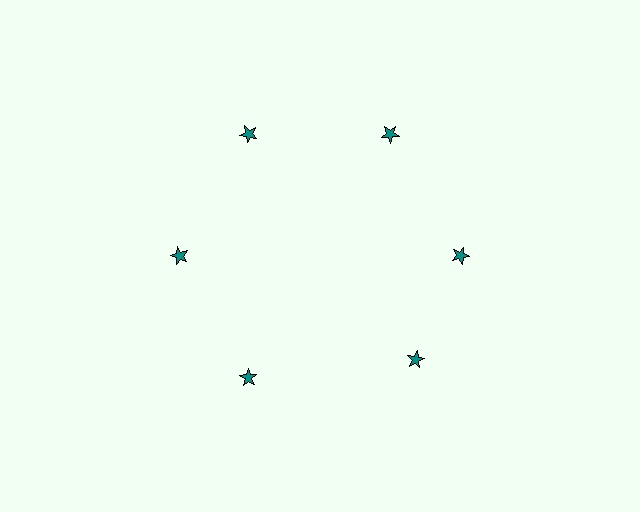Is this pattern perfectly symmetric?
No. The 6 teal stars are arranged in a ring, but one element near the 5 o'clock position is rotated out of alignment along the ring, breaking the 6-fold rotational symmetry.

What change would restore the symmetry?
The symmetry would be restored by rotating it back into even spacing with its neighbors so that all 6 stars sit at equal angles and equal distance from the center.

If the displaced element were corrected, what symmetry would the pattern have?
It would have 6-fold rotational symmetry — the pattern would map onto itself every 60 degrees.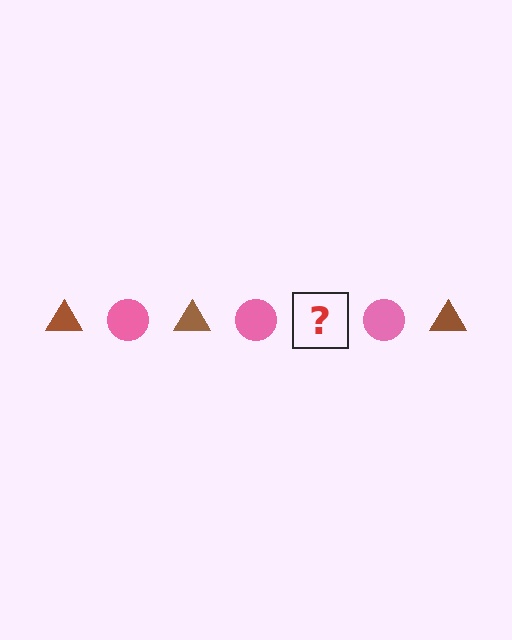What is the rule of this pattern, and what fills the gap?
The rule is that the pattern alternates between brown triangle and pink circle. The gap should be filled with a brown triangle.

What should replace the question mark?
The question mark should be replaced with a brown triangle.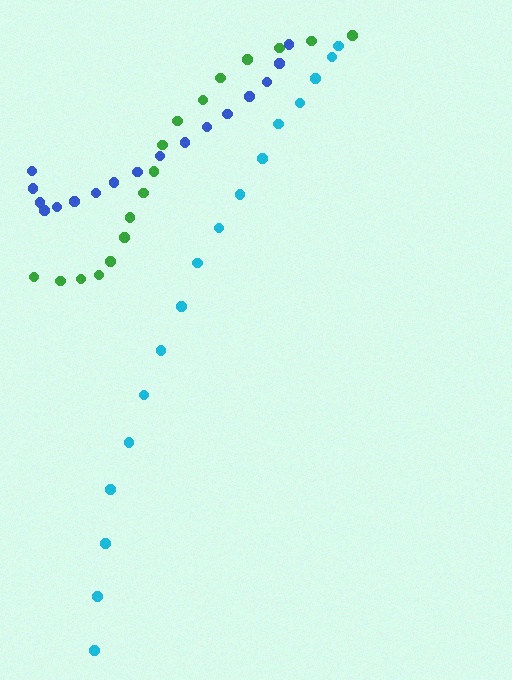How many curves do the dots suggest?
There are 3 distinct paths.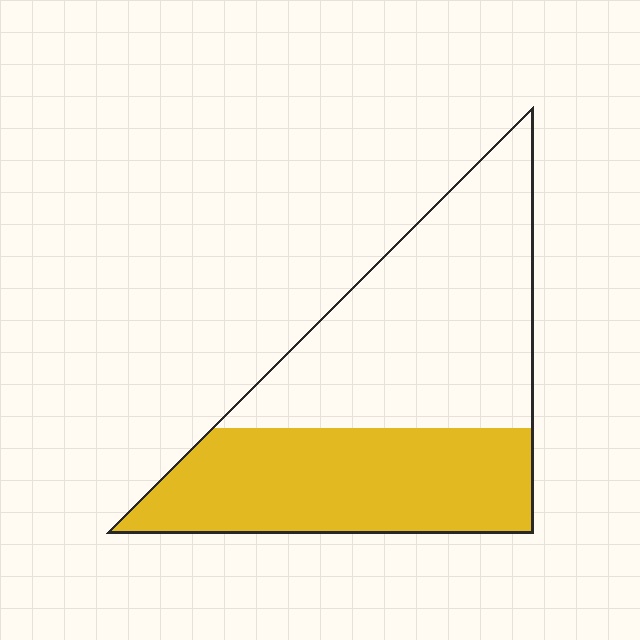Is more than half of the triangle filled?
No.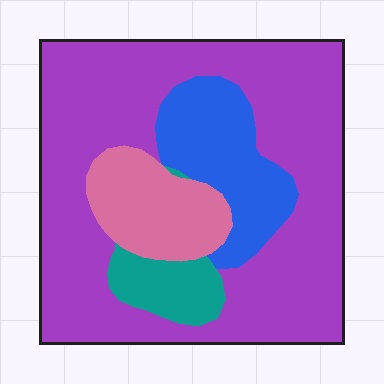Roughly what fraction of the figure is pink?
Pink covers about 15% of the figure.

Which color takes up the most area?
Purple, at roughly 65%.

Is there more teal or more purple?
Purple.